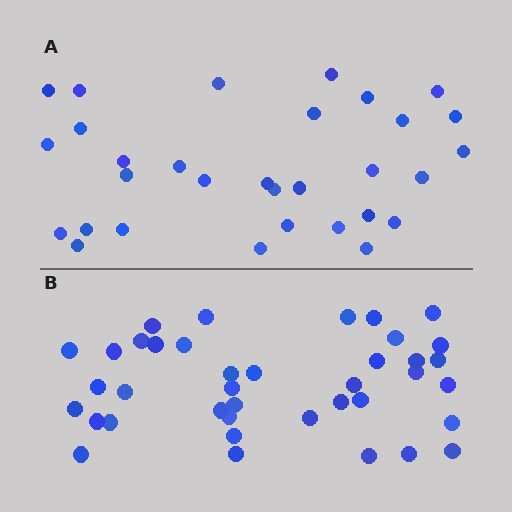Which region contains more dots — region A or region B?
Region B (the bottom region) has more dots.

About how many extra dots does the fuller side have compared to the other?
Region B has roughly 8 or so more dots than region A.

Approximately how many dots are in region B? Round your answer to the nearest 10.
About 40 dots. (The exact count is 39, which rounds to 40.)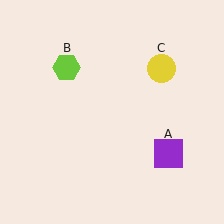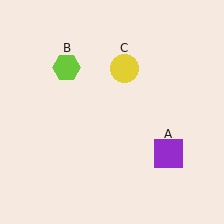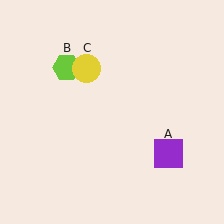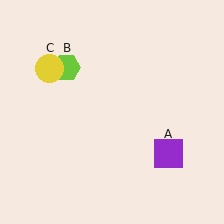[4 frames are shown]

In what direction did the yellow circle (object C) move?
The yellow circle (object C) moved left.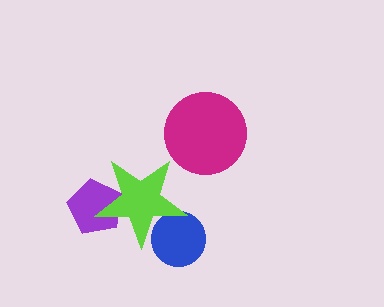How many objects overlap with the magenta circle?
0 objects overlap with the magenta circle.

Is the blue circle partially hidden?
Yes, it is partially covered by another shape.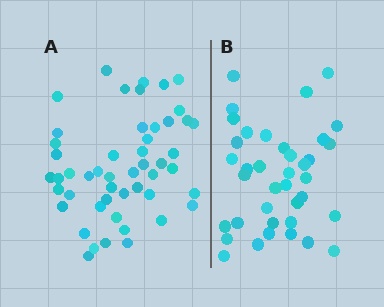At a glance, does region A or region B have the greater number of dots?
Region A (the left region) has more dots.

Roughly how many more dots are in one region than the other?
Region A has roughly 12 or so more dots than region B.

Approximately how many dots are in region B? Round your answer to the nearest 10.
About 40 dots. (The exact count is 38, which rounds to 40.)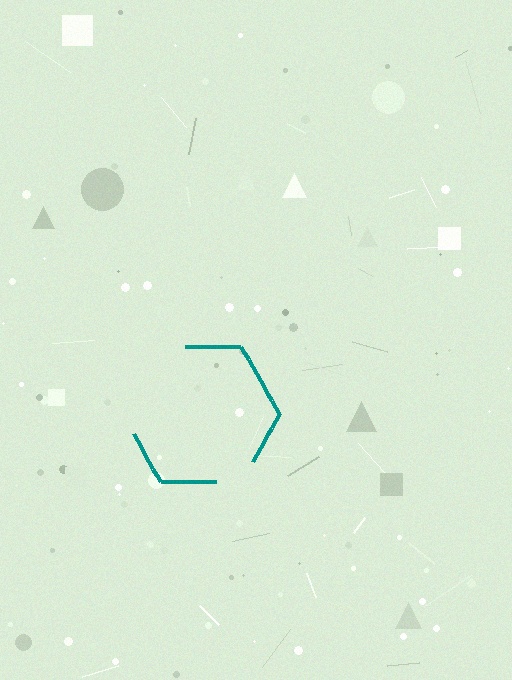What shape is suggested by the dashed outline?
The dashed outline suggests a hexagon.